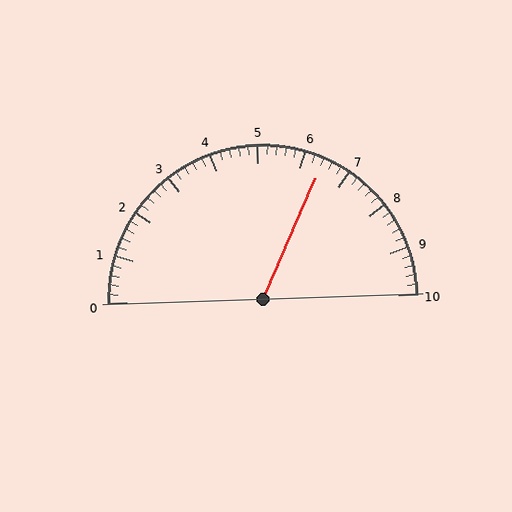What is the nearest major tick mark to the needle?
The nearest major tick mark is 6.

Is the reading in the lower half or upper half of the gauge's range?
The reading is in the upper half of the range (0 to 10).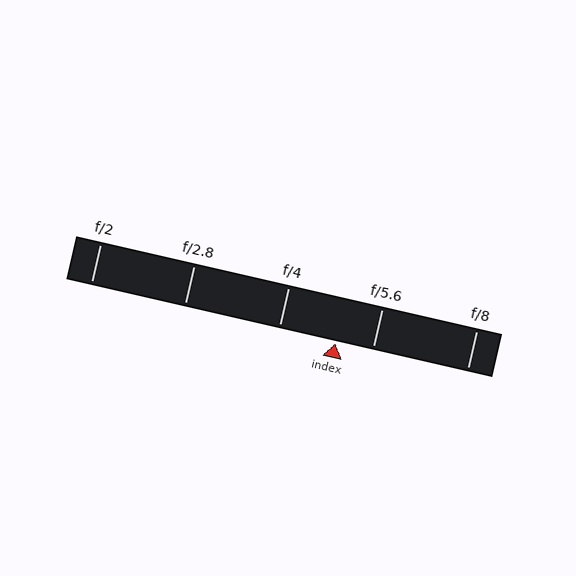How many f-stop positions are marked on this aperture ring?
There are 5 f-stop positions marked.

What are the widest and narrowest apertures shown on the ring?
The widest aperture shown is f/2 and the narrowest is f/8.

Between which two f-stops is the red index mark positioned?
The index mark is between f/4 and f/5.6.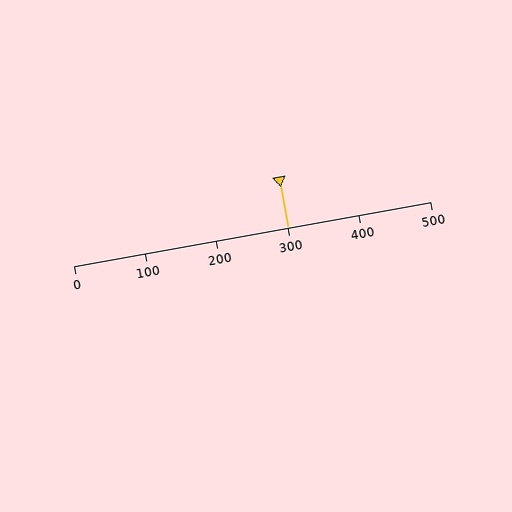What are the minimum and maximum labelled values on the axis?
The axis runs from 0 to 500.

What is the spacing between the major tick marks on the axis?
The major ticks are spaced 100 apart.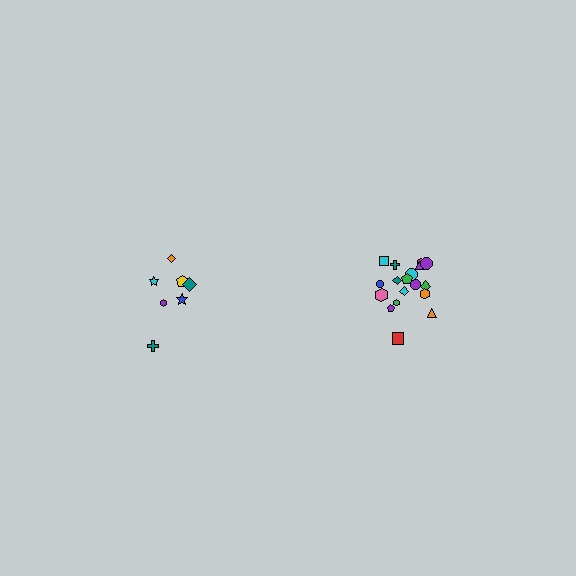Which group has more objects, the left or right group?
The right group.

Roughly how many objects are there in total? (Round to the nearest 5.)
Roughly 25 objects in total.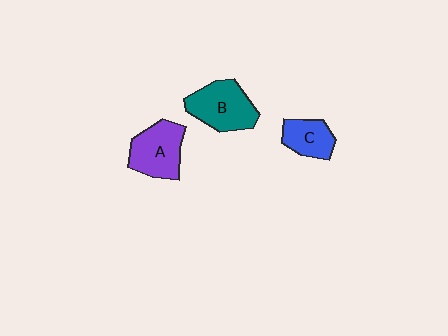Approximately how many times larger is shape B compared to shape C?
Approximately 1.6 times.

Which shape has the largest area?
Shape B (teal).